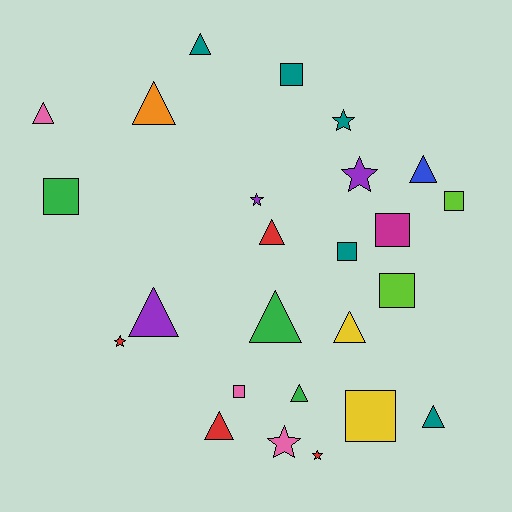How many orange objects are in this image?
There is 1 orange object.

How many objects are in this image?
There are 25 objects.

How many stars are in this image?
There are 6 stars.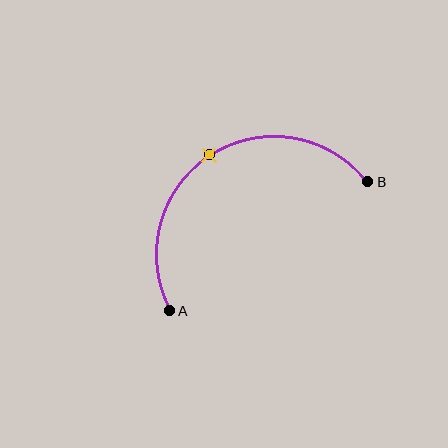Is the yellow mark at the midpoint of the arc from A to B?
Yes. The yellow mark lies on the arc at equal arc-length from both A and B — it is the arc midpoint.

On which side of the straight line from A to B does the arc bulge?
The arc bulges above the straight line connecting A and B.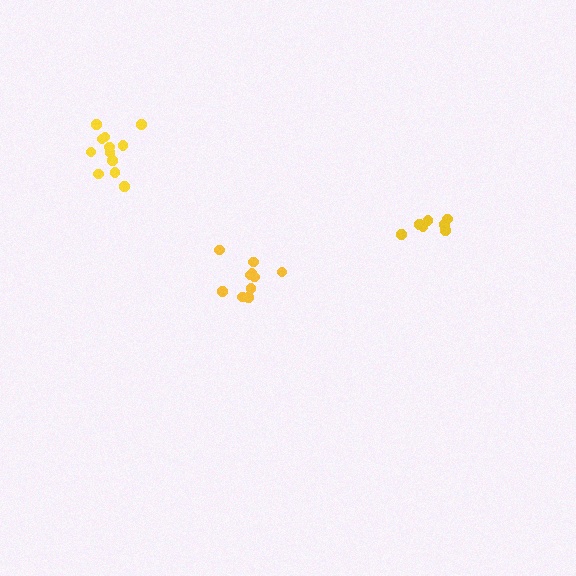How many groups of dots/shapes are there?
There are 3 groups.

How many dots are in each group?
Group 1: 12 dots, Group 2: 8 dots, Group 3: 10 dots (30 total).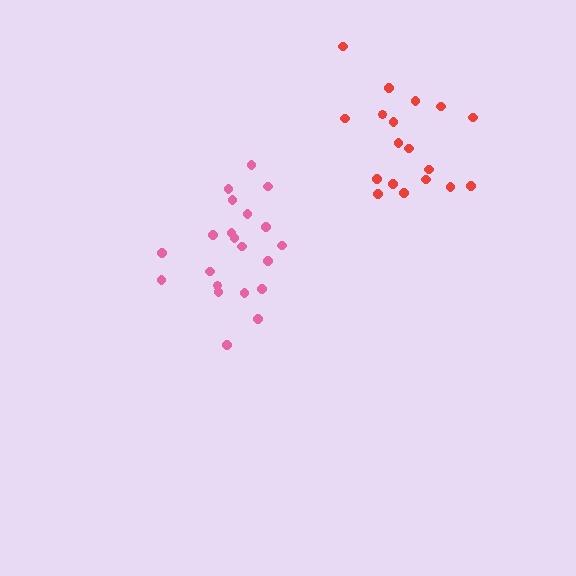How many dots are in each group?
Group 1: 21 dots, Group 2: 18 dots (39 total).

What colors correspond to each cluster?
The clusters are colored: pink, red.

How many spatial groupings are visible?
There are 2 spatial groupings.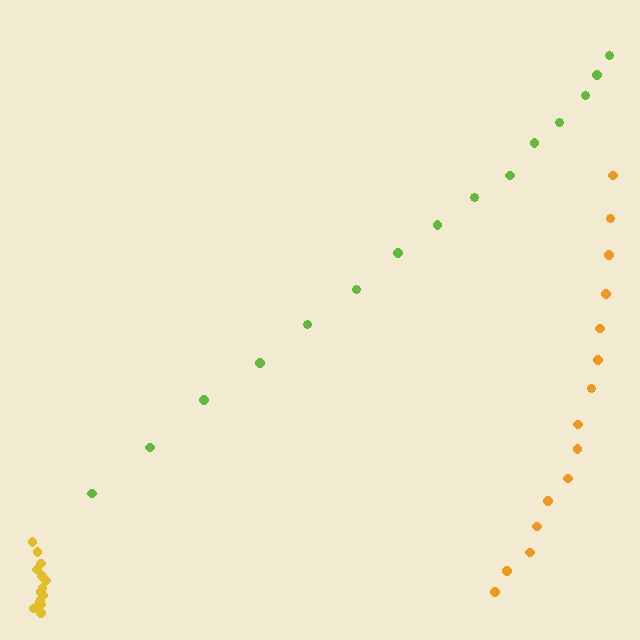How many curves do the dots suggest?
There are 3 distinct paths.